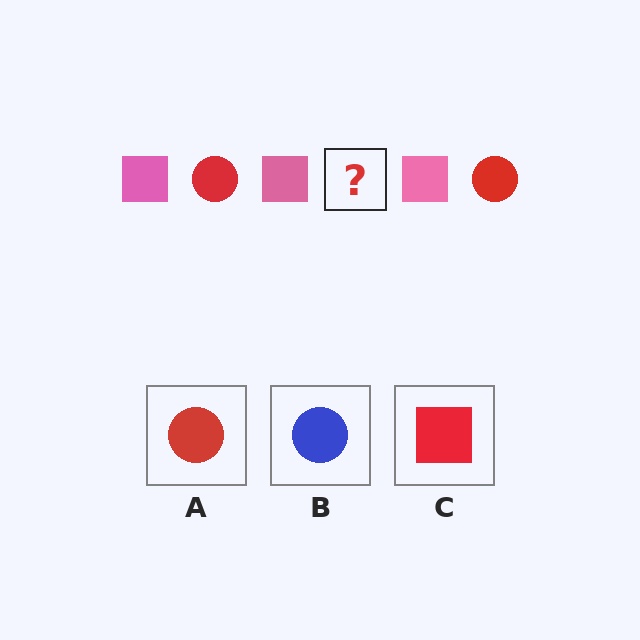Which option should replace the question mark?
Option A.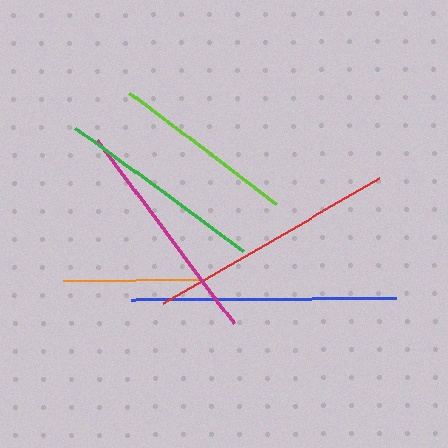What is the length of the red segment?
The red segment is approximately 249 pixels long.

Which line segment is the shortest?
The orange line is the shortest at approximately 138 pixels.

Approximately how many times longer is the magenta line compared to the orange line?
The magenta line is approximately 1.7 times the length of the orange line.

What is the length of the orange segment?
The orange segment is approximately 138 pixels long.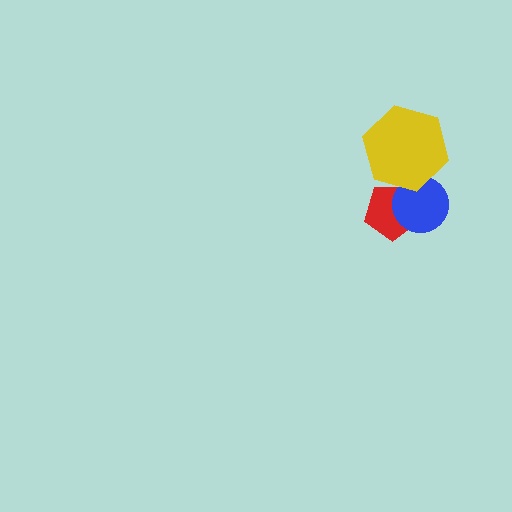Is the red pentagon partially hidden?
Yes, it is partially covered by another shape.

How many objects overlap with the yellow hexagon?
2 objects overlap with the yellow hexagon.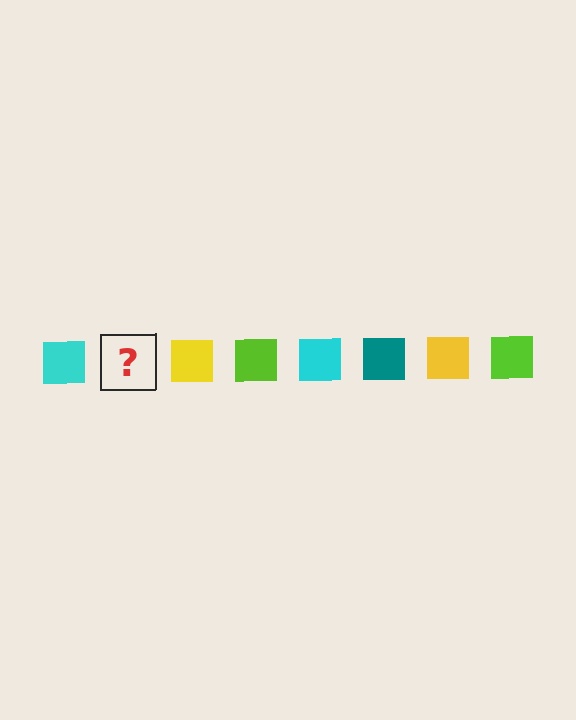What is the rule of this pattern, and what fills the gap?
The rule is that the pattern cycles through cyan, teal, yellow, lime squares. The gap should be filled with a teal square.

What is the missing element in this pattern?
The missing element is a teal square.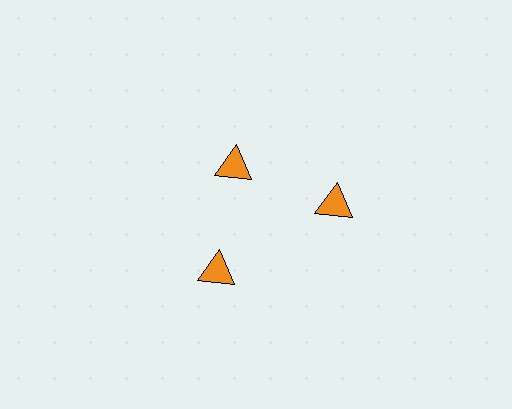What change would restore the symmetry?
The symmetry would be restored by moving it outward, back onto the ring so that all 3 triangles sit at equal angles and equal distance from the center.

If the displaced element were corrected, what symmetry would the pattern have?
It would have 3-fold rotational symmetry — the pattern would map onto itself every 120 degrees.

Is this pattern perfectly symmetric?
No. The 3 orange triangles are arranged in a ring, but one element near the 11 o'clock position is pulled inward toward the center, breaking the 3-fold rotational symmetry.